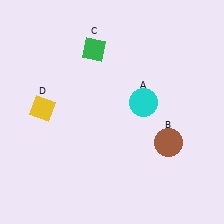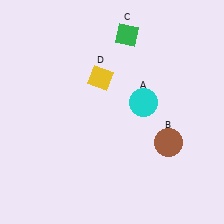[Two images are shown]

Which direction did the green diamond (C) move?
The green diamond (C) moved right.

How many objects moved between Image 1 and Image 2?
2 objects moved between the two images.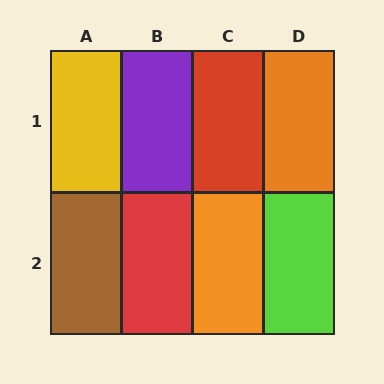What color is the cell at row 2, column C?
Orange.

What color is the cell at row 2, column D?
Lime.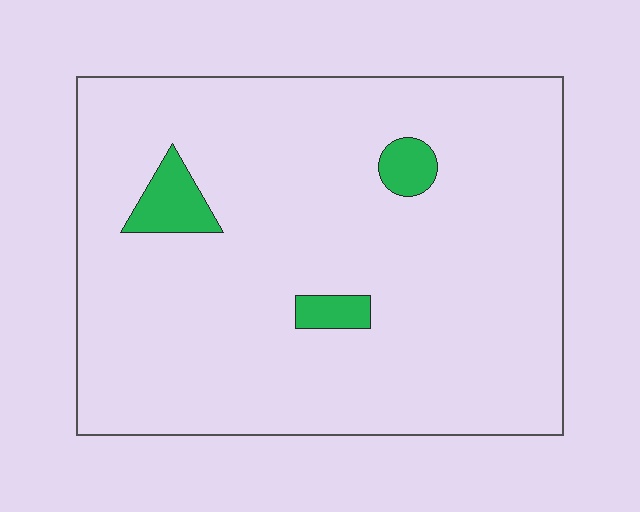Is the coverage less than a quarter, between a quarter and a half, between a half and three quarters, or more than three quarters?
Less than a quarter.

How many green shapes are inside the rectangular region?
3.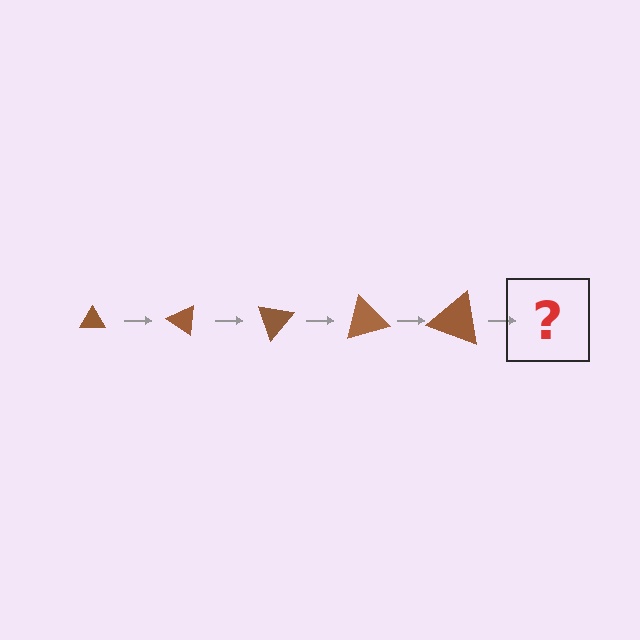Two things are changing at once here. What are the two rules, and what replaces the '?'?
The two rules are that the triangle grows larger each step and it rotates 35 degrees each step. The '?' should be a triangle, larger than the previous one and rotated 175 degrees from the start.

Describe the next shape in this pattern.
It should be a triangle, larger than the previous one and rotated 175 degrees from the start.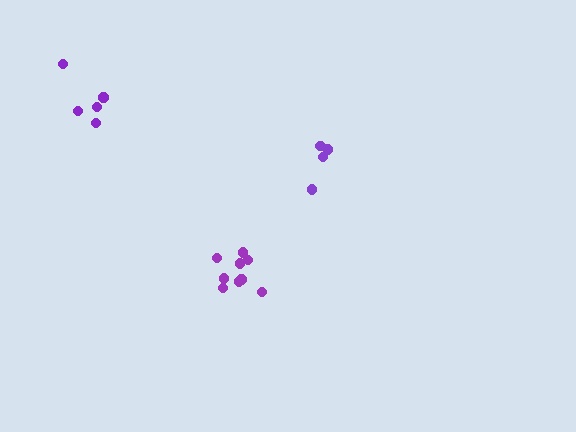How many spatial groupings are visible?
There are 3 spatial groupings.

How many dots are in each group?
Group 1: 5 dots, Group 2: 5 dots, Group 3: 9 dots (19 total).